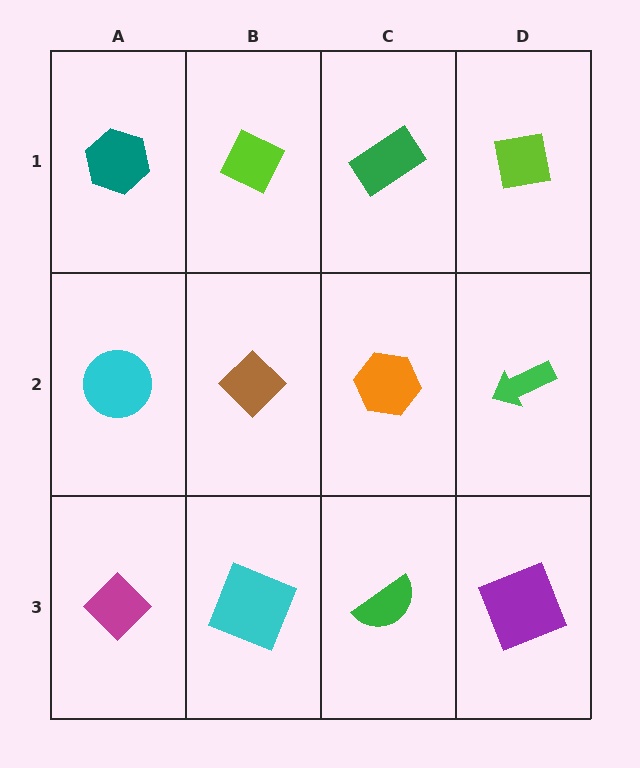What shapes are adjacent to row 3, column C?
An orange hexagon (row 2, column C), a cyan square (row 3, column B), a purple square (row 3, column D).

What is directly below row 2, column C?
A green semicircle.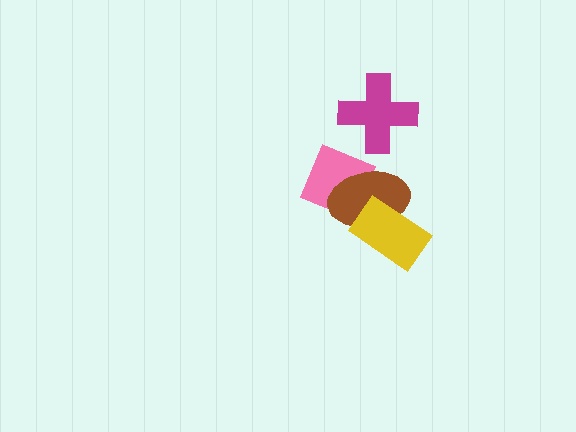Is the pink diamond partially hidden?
Yes, it is partially covered by another shape.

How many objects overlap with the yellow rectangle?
1 object overlaps with the yellow rectangle.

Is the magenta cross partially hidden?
No, no other shape covers it.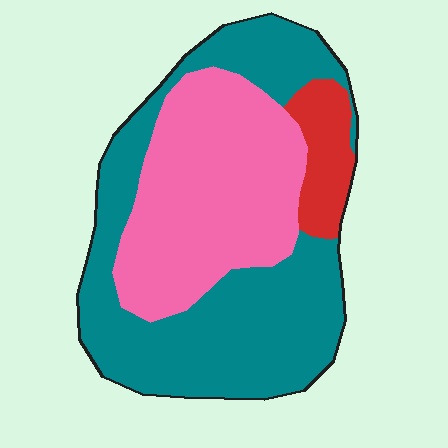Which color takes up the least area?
Red, at roughly 10%.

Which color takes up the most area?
Teal, at roughly 50%.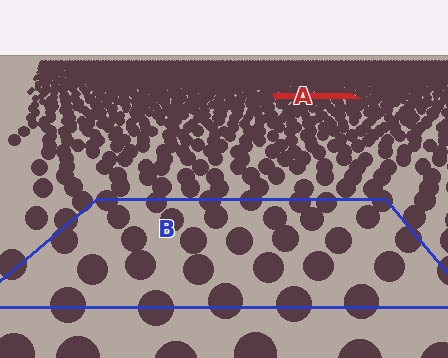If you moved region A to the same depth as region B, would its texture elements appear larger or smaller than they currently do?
They would appear larger. At a closer depth, the same texture elements are projected at a bigger on-screen size.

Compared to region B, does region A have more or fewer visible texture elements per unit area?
Region A has more texture elements per unit area — they are packed more densely because it is farther away.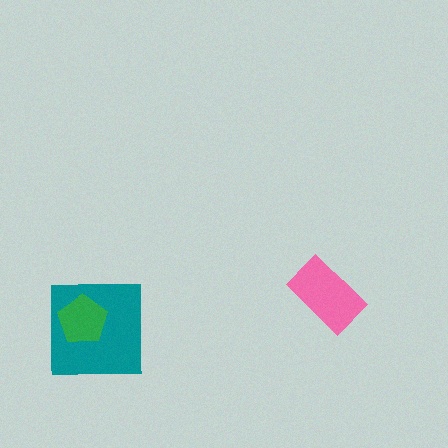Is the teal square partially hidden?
Yes, it is partially covered by another shape.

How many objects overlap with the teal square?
1 object overlaps with the teal square.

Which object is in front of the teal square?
The green pentagon is in front of the teal square.